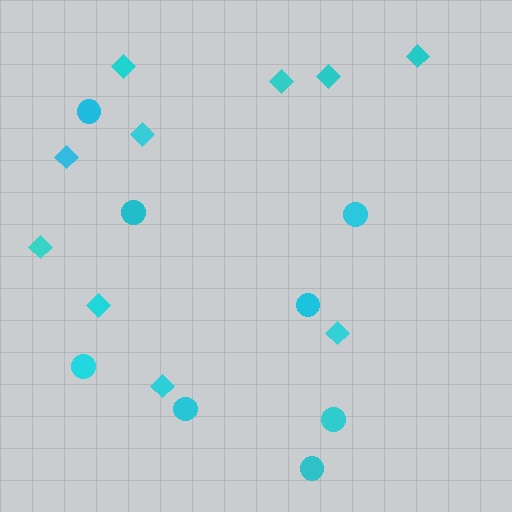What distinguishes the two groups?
There are 2 groups: one group of diamonds (10) and one group of circles (8).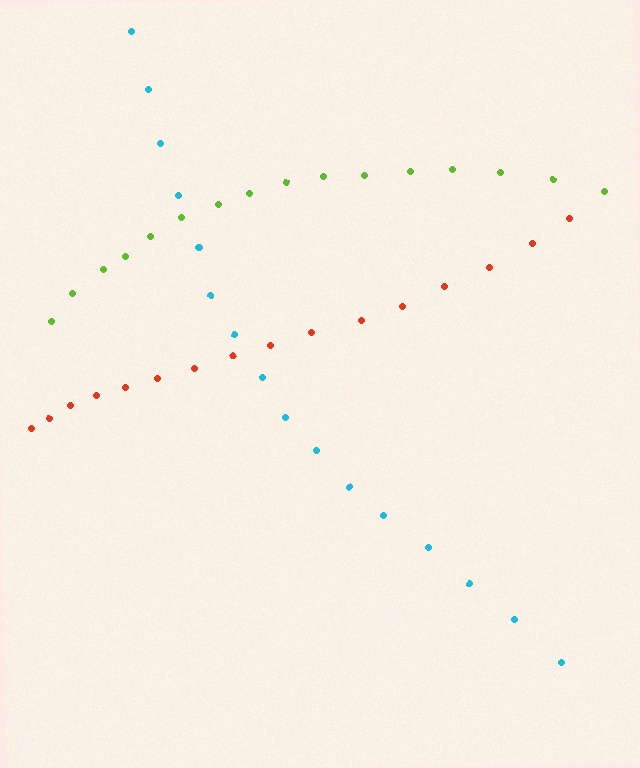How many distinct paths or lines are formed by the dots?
There are 3 distinct paths.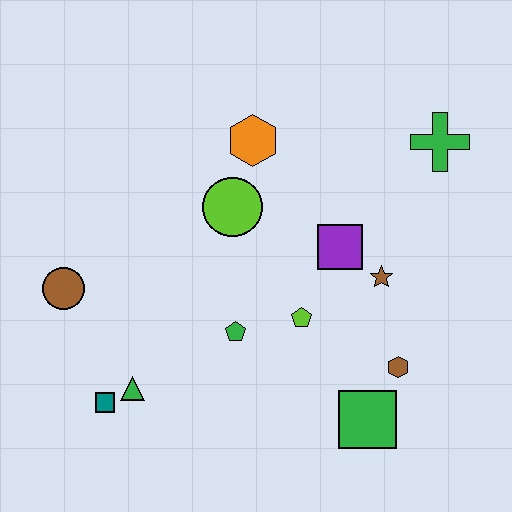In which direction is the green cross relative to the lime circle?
The green cross is to the right of the lime circle.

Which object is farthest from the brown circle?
The green cross is farthest from the brown circle.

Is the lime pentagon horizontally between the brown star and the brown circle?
Yes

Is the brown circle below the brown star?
Yes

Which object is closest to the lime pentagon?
The green pentagon is closest to the lime pentagon.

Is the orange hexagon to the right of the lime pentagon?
No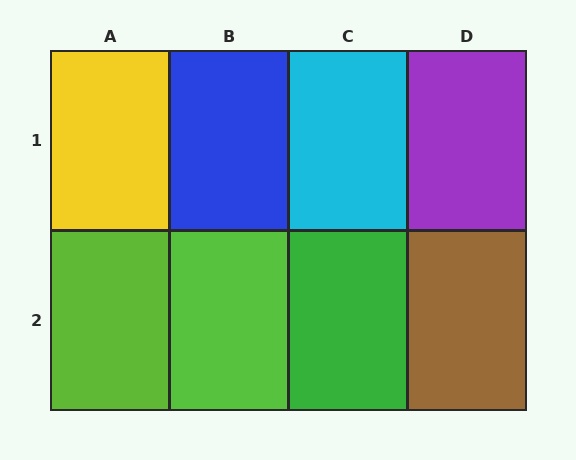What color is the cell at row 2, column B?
Lime.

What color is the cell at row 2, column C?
Green.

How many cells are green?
1 cell is green.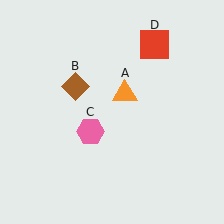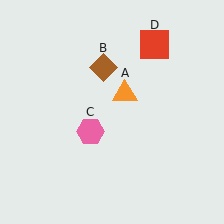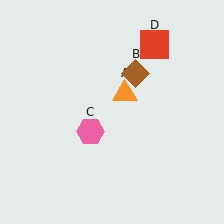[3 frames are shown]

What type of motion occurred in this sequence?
The brown diamond (object B) rotated clockwise around the center of the scene.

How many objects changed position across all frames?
1 object changed position: brown diamond (object B).